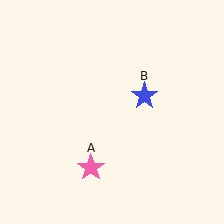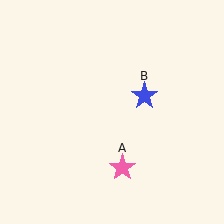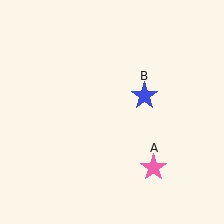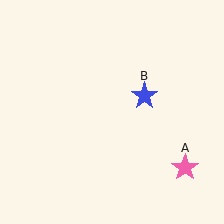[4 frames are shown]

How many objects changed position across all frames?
1 object changed position: pink star (object A).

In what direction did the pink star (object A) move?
The pink star (object A) moved right.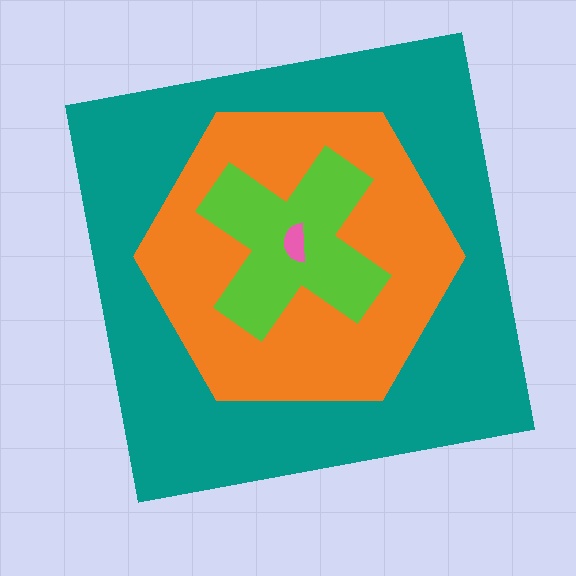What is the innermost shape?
The pink semicircle.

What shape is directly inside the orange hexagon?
The lime cross.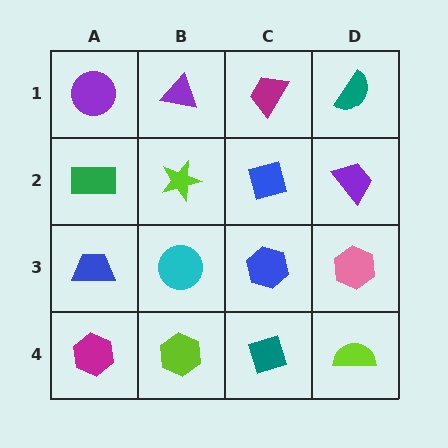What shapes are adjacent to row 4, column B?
A cyan circle (row 3, column B), a magenta hexagon (row 4, column A), a teal diamond (row 4, column C).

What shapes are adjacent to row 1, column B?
A lime star (row 2, column B), a purple circle (row 1, column A), a magenta trapezoid (row 1, column C).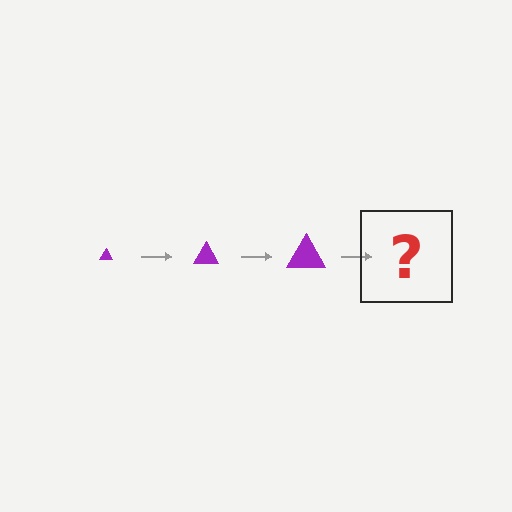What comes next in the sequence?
The next element should be a purple triangle, larger than the previous one.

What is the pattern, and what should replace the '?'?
The pattern is that the triangle gets progressively larger each step. The '?' should be a purple triangle, larger than the previous one.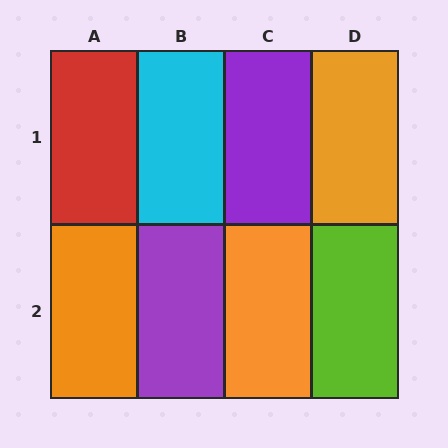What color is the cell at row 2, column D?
Lime.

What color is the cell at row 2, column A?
Orange.